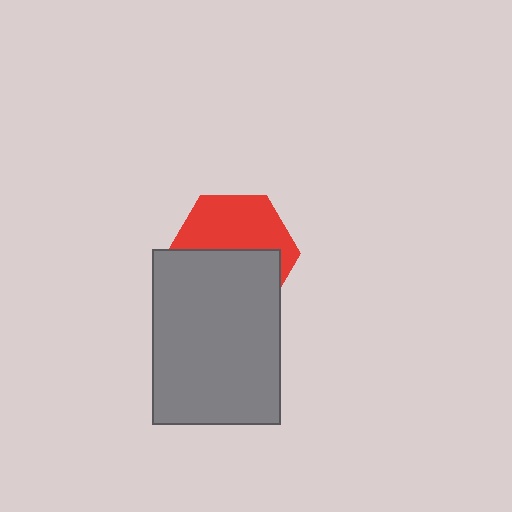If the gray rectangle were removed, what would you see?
You would see the complete red hexagon.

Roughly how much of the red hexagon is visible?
About half of it is visible (roughly 49%).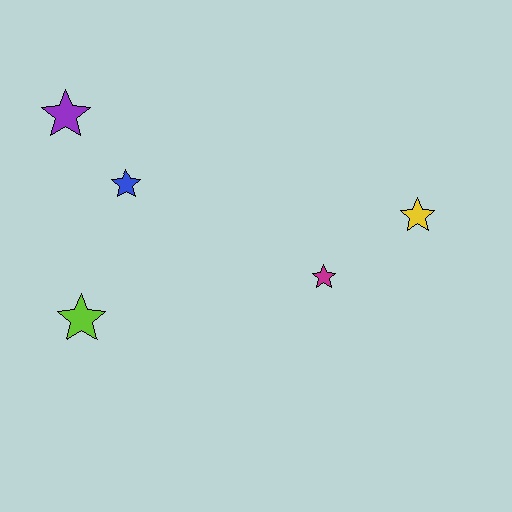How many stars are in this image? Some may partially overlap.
There are 5 stars.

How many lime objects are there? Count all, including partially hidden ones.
There is 1 lime object.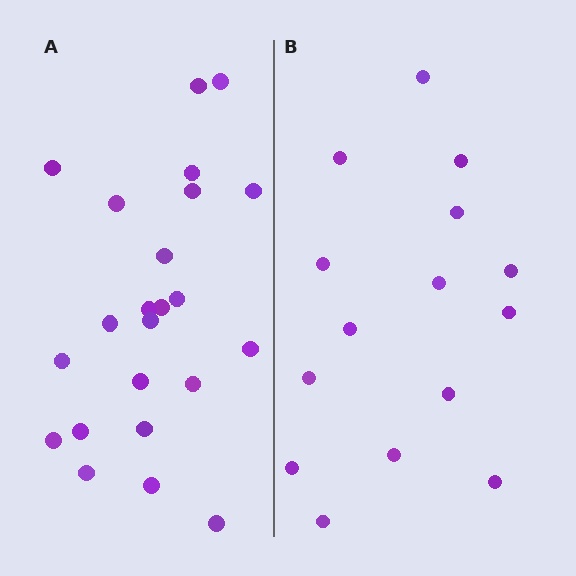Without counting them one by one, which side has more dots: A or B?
Region A (the left region) has more dots.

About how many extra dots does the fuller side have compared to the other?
Region A has roughly 8 or so more dots than region B.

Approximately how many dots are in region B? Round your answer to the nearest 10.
About 20 dots. (The exact count is 15, which rounds to 20.)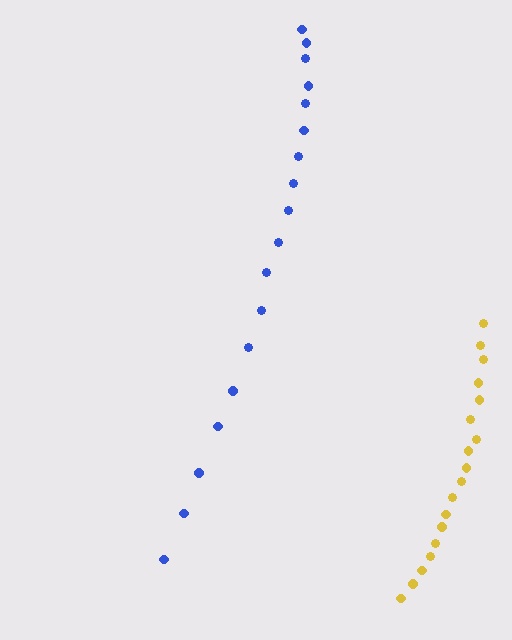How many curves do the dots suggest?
There are 2 distinct paths.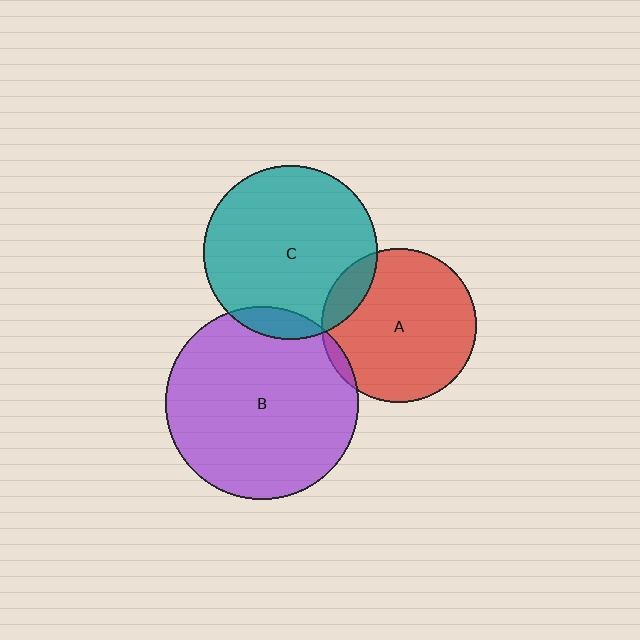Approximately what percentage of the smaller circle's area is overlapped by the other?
Approximately 10%.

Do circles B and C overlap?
Yes.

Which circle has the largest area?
Circle B (purple).